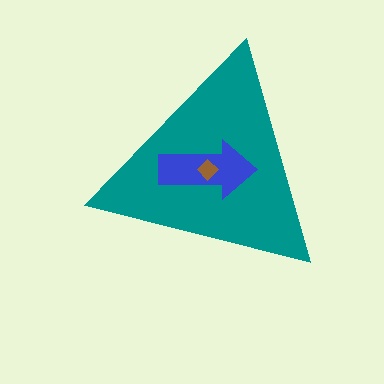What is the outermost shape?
The teal triangle.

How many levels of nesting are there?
3.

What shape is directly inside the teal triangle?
The blue arrow.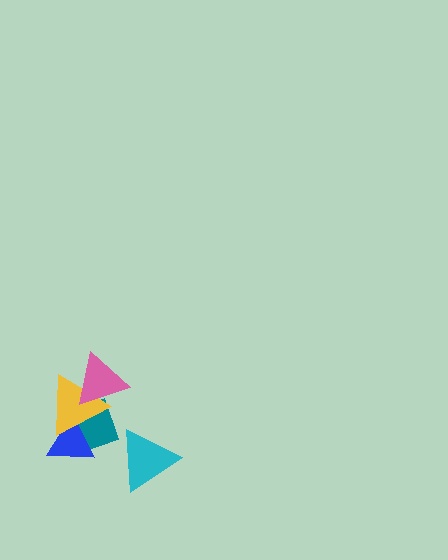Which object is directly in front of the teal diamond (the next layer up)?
The blue triangle is directly in front of the teal diamond.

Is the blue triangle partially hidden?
Yes, it is partially covered by another shape.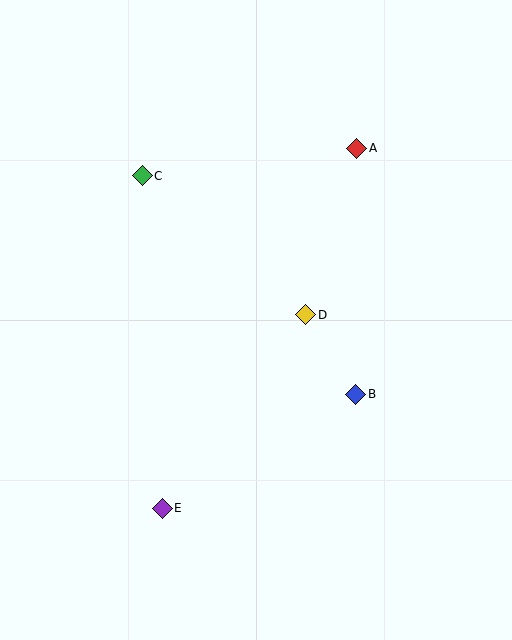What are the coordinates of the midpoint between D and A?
The midpoint between D and A is at (331, 232).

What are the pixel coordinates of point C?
Point C is at (142, 176).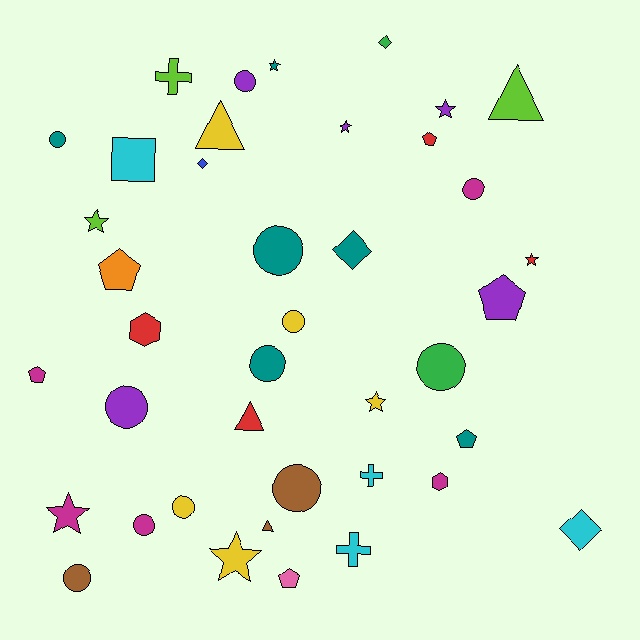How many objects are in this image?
There are 40 objects.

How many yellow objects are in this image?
There are 5 yellow objects.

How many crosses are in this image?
There are 3 crosses.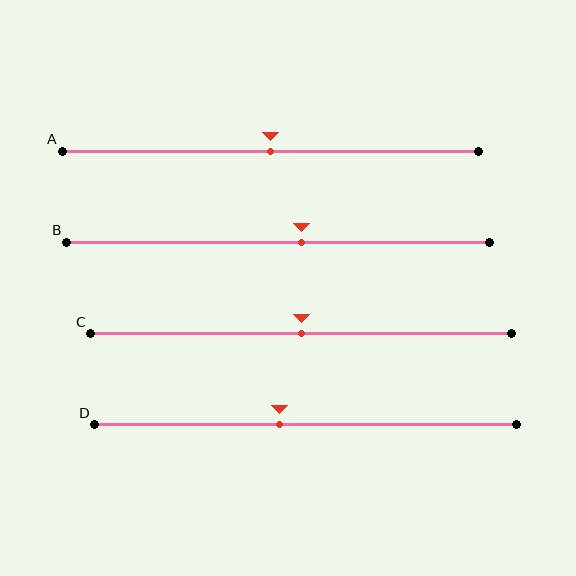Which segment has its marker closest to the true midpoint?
Segment A has its marker closest to the true midpoint.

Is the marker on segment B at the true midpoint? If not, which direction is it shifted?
No, the marker on segment B is shifted to the right by about 6% of the segment length.